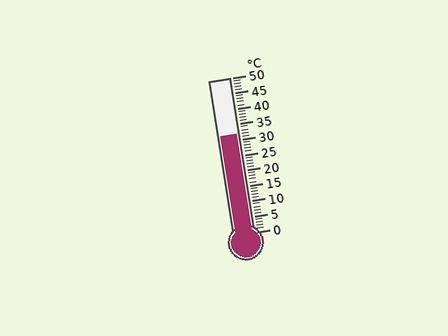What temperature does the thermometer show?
The thermometer shows approximately 32°C.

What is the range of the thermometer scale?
The thermometer scale ranges from 0°C to 50°C.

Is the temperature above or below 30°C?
The temperature is above 30°C.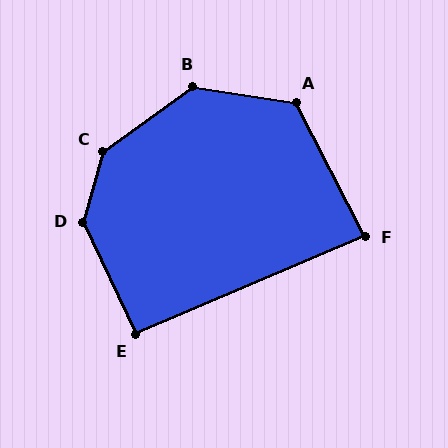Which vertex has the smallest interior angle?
F, at approximately 86 degrees.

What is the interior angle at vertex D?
Approximately 139 degrees (obtuse).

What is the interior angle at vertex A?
Approximately 126 degrees (obtuse).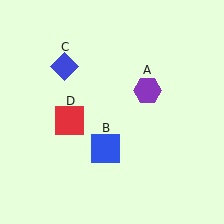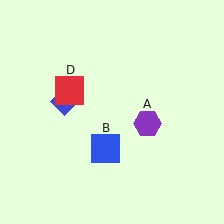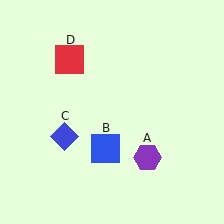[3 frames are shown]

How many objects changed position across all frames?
3 objects changed position: purple hexagon (object A), blue diamond (object C), red square (object D).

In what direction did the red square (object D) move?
The red square (object D) moved up.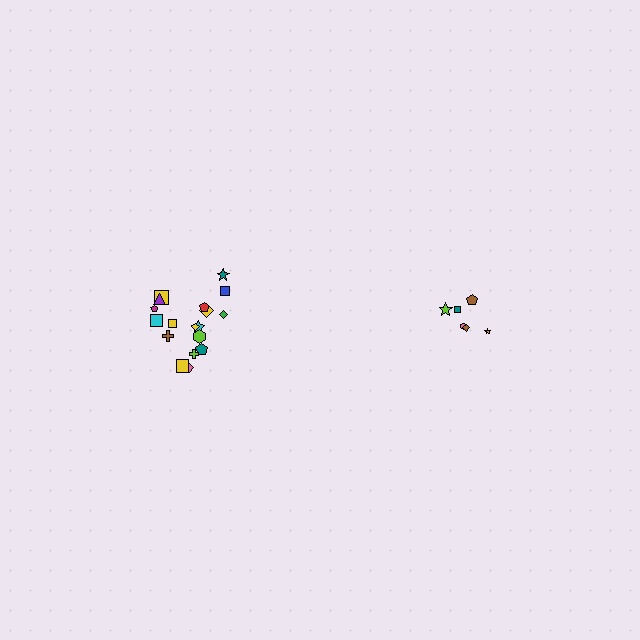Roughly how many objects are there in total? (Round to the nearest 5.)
Roughly 25 objects in total.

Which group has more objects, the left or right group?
The left group.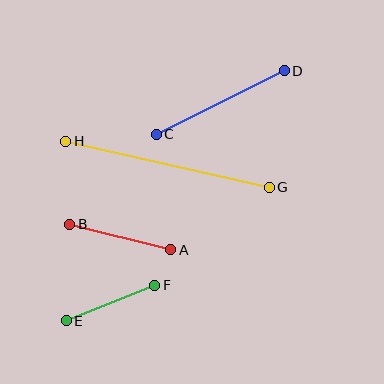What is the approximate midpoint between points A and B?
The midpoint is at approximately (120, 237) pixels.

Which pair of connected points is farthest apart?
Points G and H are farthest apart.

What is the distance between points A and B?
The distance is approximately 104 pixels.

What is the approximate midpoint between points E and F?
The midpoint is at approximately (110, 303) pixels.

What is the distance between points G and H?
The distance is approximately 208 pixels.